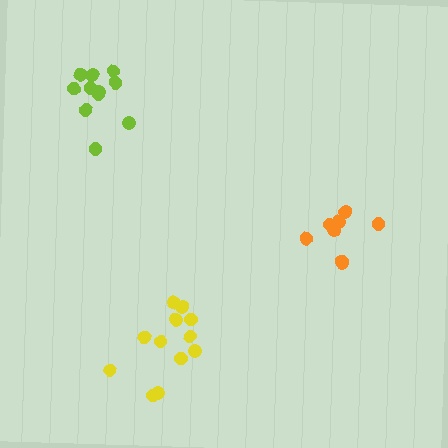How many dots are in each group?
Group 1: 11 dots, Group 2: 12 dots, Group 3: 8 dots (31 total).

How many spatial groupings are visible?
There are 3 spatial groupings.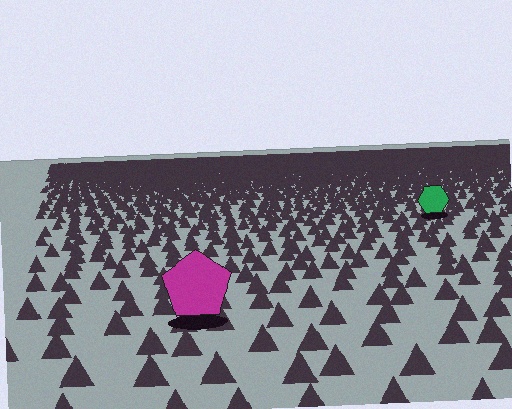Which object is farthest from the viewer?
The green hexagon is farthest from the viewer. It appears smaller and the ground texture around it is denser.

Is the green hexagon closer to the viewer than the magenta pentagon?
No. The magenta pentagon is closer — you can tell from the texture gradient: the ground texture is coarser near it.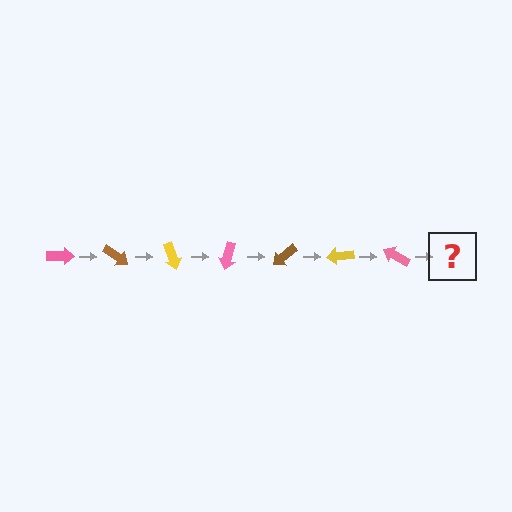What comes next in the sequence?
The next element should be a brown arrow, rotated 245 degrees from the start.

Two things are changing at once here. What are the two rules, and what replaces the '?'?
The two rules are that it rotates 35 degrees each step and the color cycles through pink, brown, and yellow. The '?' should be a brown arrow, rotated 245 degrees from the start.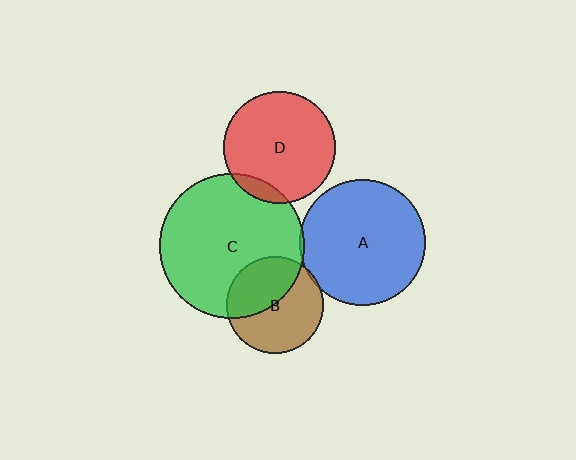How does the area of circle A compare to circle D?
Approximately 1.3 times.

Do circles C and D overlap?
Yes.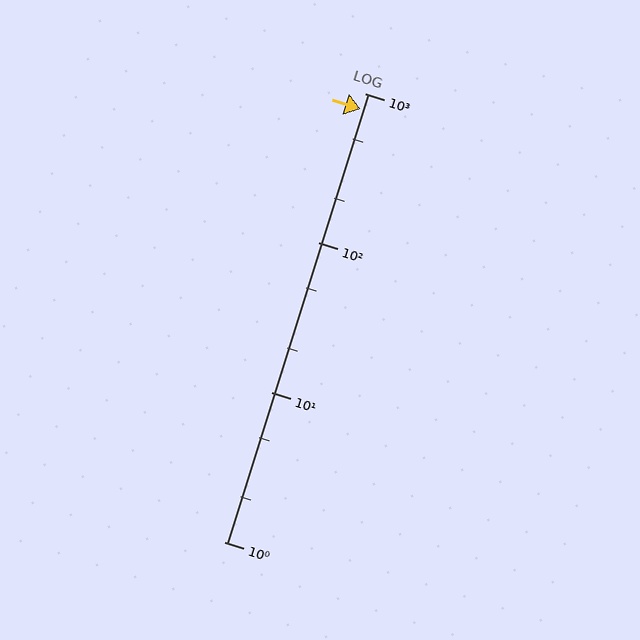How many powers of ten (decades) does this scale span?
The scale spans 3 decades, from 1 to 1000.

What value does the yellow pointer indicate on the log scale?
The pointer indicates approximately 790.